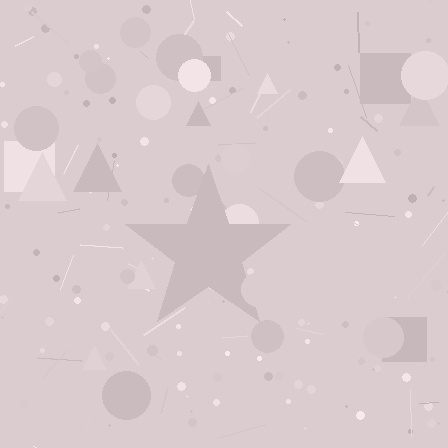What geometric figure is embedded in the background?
A star is embedded in the background.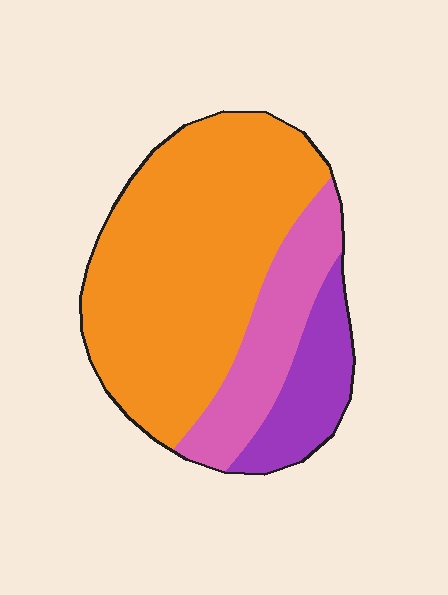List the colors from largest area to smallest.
From largest to smallest: orange, pink, purple.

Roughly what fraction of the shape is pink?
Pink takes up less than a quarter of the shape.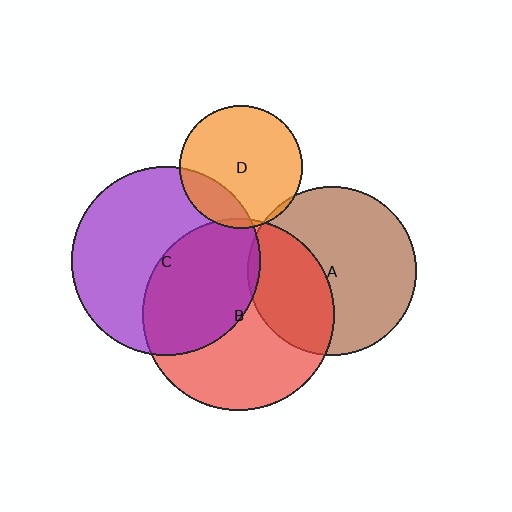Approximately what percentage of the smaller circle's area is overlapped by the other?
Approximately 5%.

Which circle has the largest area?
Circle B (red).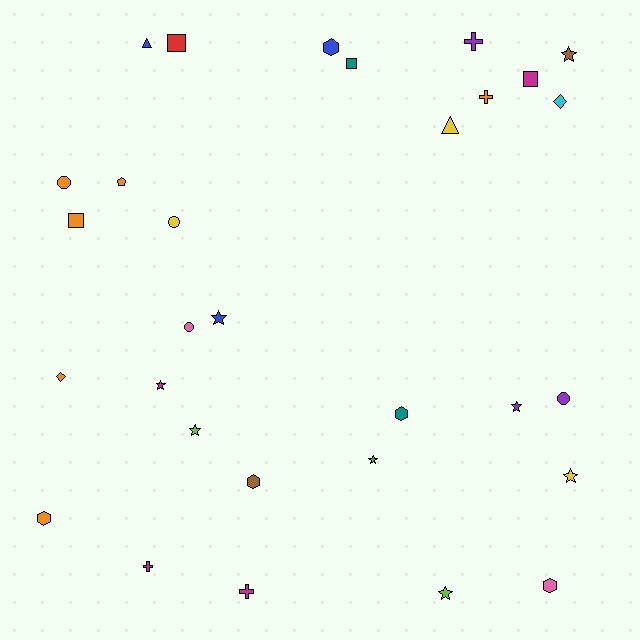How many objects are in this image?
There are 30 objects.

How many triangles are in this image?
There are 2 triangles.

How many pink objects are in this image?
There are 2 pink objects.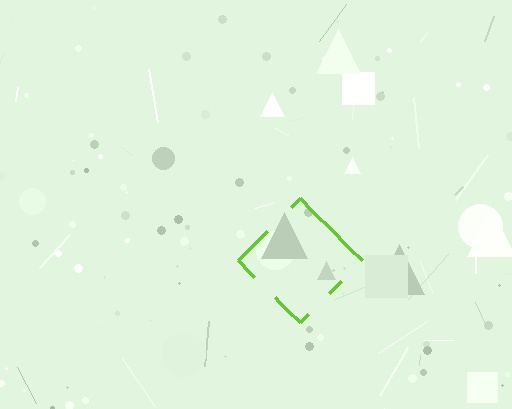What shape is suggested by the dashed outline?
The dashed outline suggests a diamond.